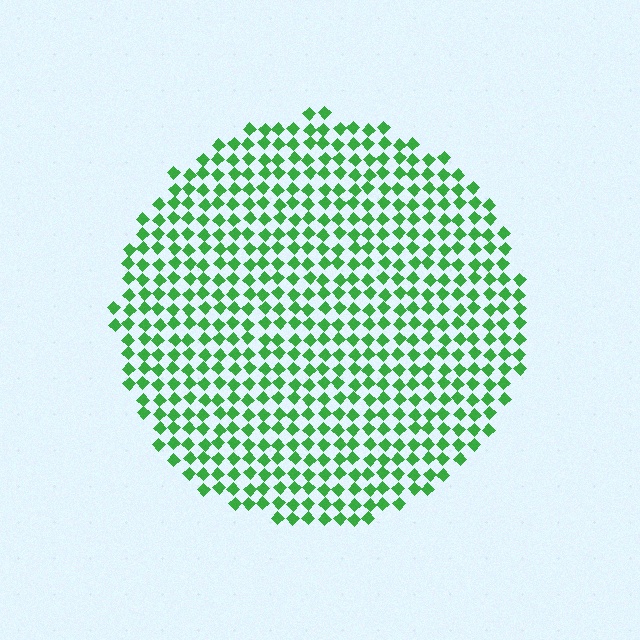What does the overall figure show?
The overall figure shows a circle.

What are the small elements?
The small elements are diamonds.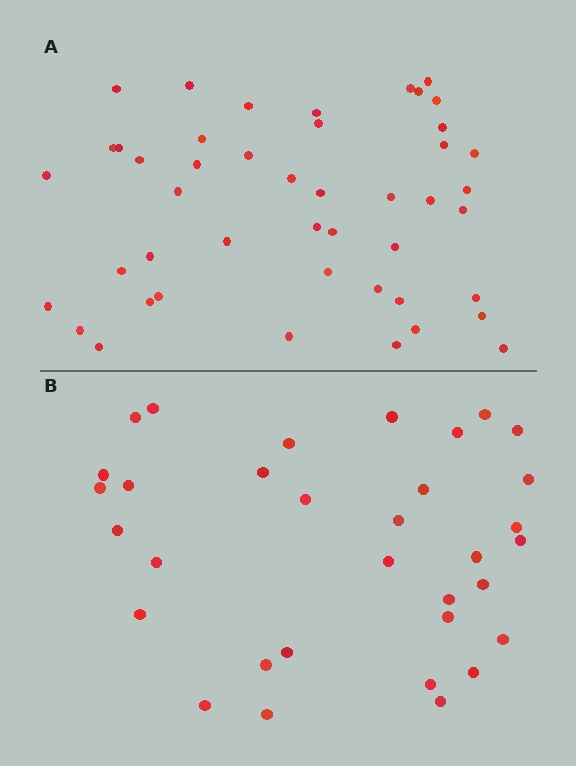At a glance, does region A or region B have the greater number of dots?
Region A (the top region) has more dots.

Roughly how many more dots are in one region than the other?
Region A has approximately 15 more dots than region B.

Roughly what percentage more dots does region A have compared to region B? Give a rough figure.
About 40% more.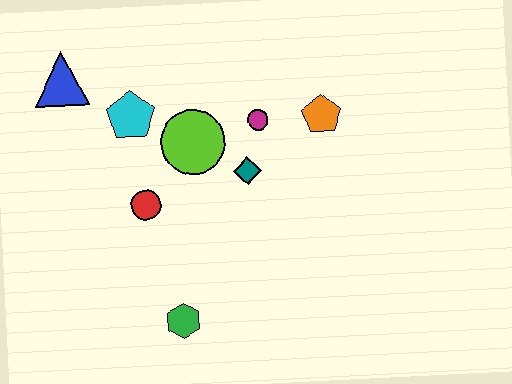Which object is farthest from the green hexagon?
The blue triangle is farthest from the green hexagon.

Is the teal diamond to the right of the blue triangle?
Yes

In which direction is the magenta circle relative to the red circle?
The magenta circle is to the right of the red circle.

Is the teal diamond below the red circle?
No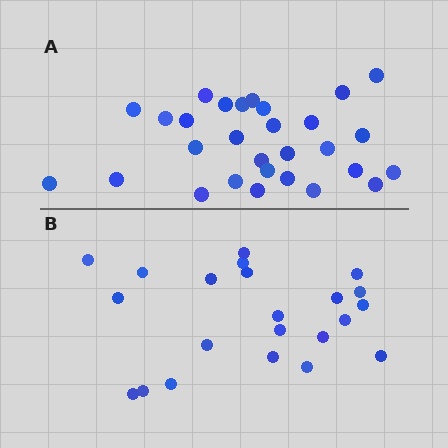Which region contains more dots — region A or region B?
Region A (the top region) has more dots.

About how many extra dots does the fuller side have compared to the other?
Region A has roughly 8 or so more dots than region B.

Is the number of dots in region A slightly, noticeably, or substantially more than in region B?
Region A has noticeably more, but not dramatically so. The ratio is roughly 1.3 to 1.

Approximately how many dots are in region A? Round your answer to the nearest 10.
About 30 dots. (The exact count is 29, which rounds to 30.)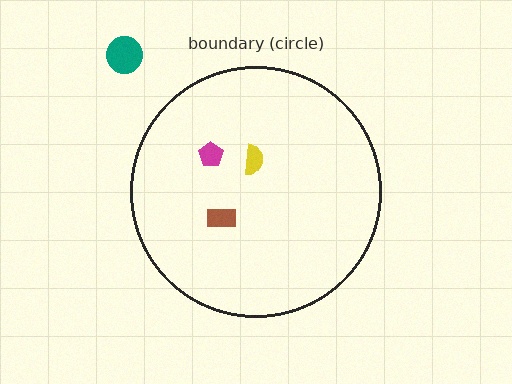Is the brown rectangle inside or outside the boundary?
Inside.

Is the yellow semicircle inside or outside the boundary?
Inside.